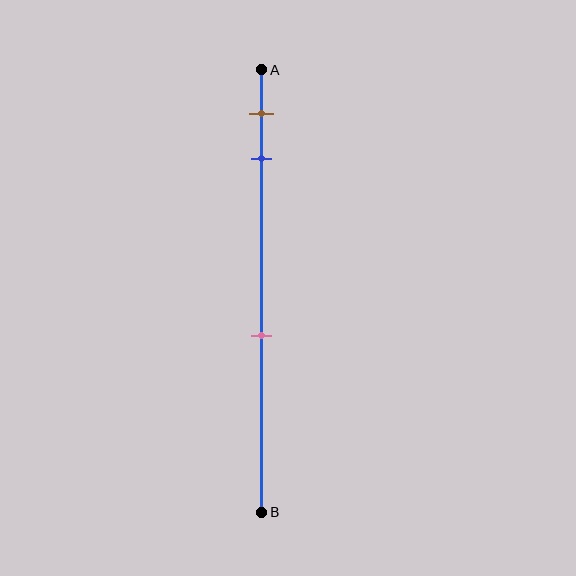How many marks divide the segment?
There are 3 marks dividing the segment.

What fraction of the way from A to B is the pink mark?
The pink mark is approximately 60% (0.6) of the way from A to B.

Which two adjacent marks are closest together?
The brown and blue marks are the closest adjacent pair.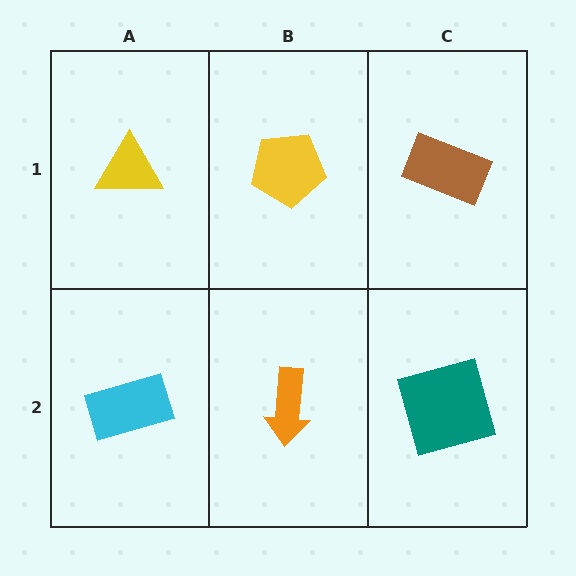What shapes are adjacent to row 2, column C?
A brown rectangle (row 1, column C), an orange arrow (row 2, column B).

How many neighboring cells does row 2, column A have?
2.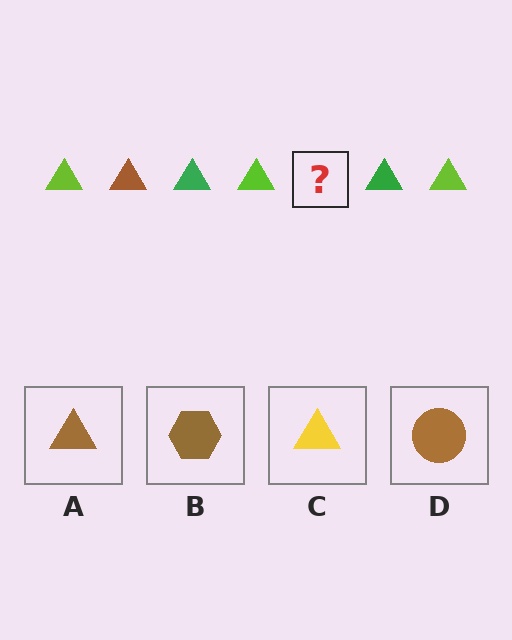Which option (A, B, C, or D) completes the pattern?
A.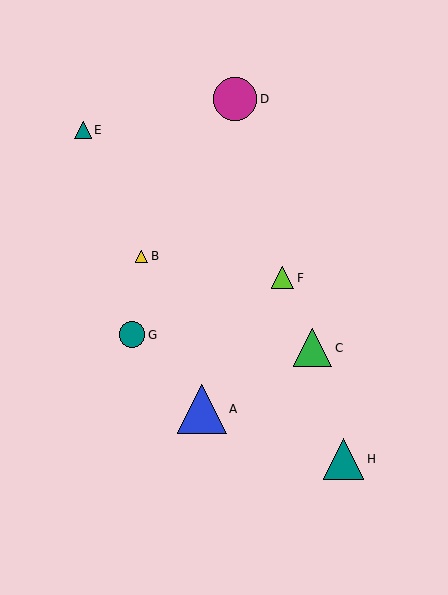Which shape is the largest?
The blue triangle (labeled A) is the largest.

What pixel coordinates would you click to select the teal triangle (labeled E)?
Click at (83, 130) to select the teal triangle E.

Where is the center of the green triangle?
The center of the green triangle is at (313, 348).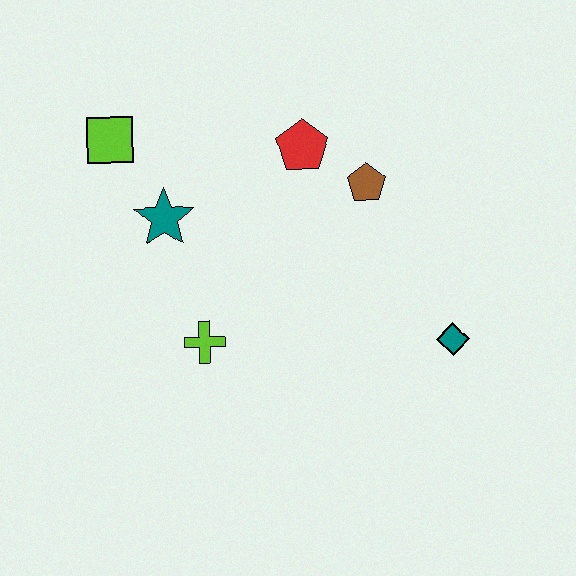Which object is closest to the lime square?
The teal star is closest to the lime square.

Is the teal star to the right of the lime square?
Yes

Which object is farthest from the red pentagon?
The teal diamond is farthest from the red pentagon.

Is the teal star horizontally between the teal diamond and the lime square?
Yes